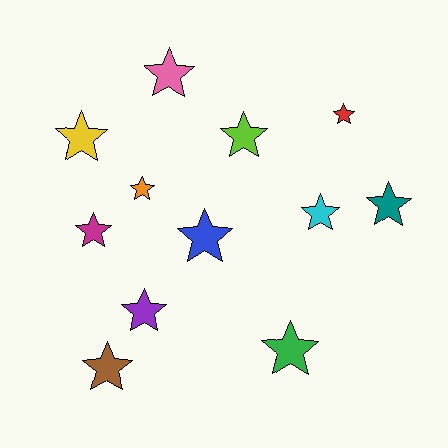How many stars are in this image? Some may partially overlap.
There are 12 stars.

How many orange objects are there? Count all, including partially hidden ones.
There is 1 orange object.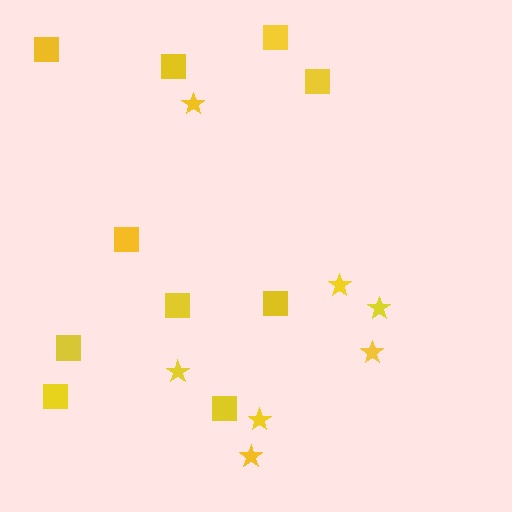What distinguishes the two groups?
There are 2 groups: one group of stars (7) and one group of squares (10).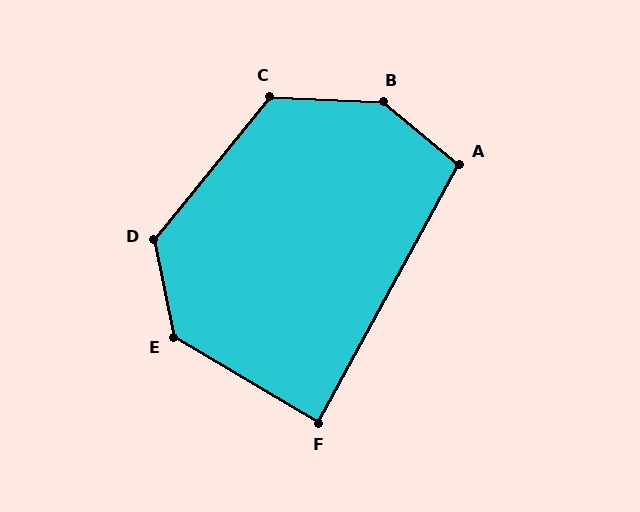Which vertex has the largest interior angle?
B, at approximately 143 degrees.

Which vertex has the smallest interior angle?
F, at approximately 88 degrees.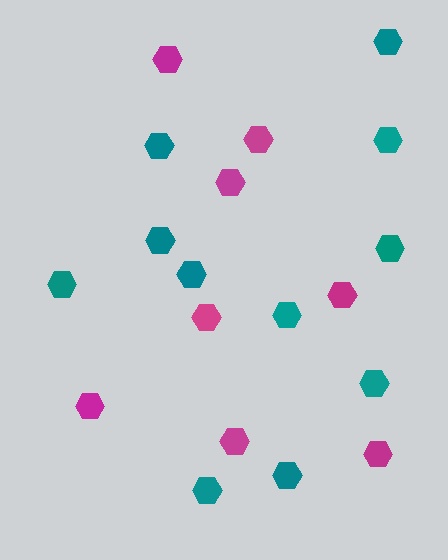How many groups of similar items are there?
There are 2 groups: one group of teal hexagons (11) and one group of magenta hexagons (8).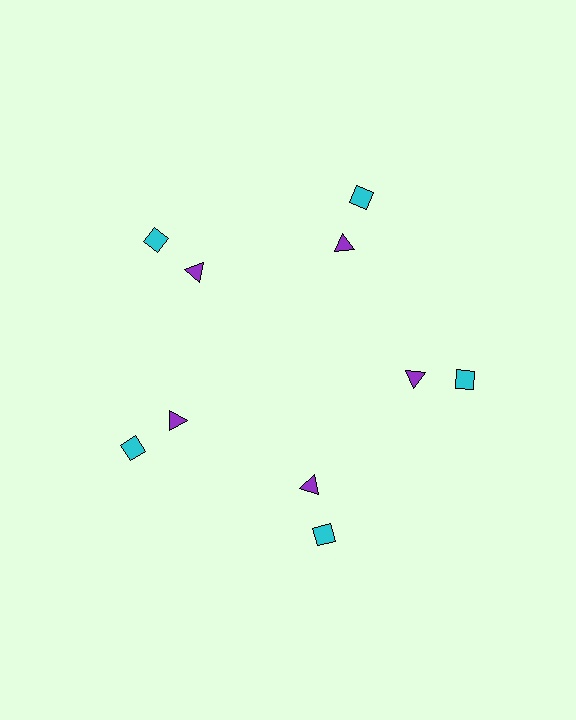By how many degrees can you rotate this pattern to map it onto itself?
The pattern maps onto itself every 72 degrees of rotation.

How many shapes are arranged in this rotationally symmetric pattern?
There are 10 shapes, arranged in 5 groups of 2.